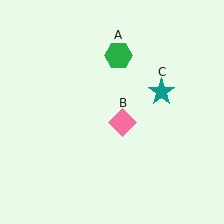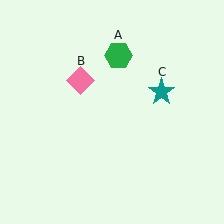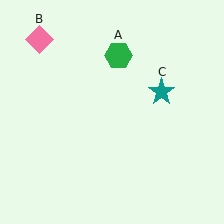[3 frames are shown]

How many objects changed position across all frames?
1 object changed position: pink diamond (object B).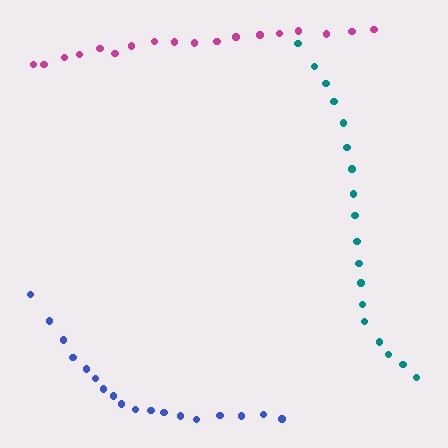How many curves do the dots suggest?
There are 3 distinct paths.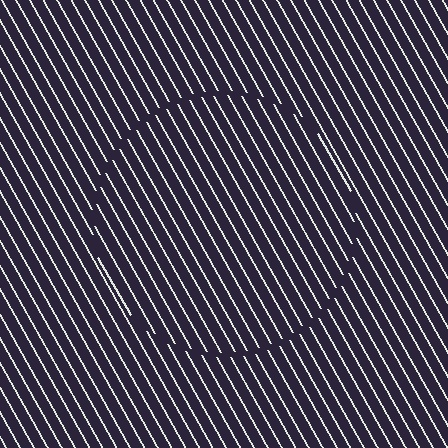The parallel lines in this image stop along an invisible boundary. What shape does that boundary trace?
An illusory circle. The interior of the shape contains the same grating, shifted by half a period — the contour is defined by the phase discontinuity where line-ends from the inner and outer gratings abut.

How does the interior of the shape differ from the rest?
The interior of the shape contains the same grating, shifted by half a period — the contour is defined by the phase discontinuity where line-ends from the inner and outer gratings abut.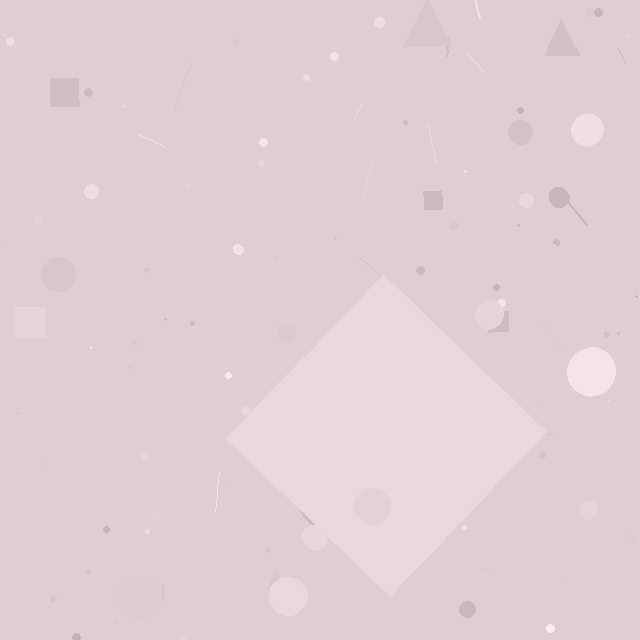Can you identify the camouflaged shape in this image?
The camouflaged shape is a diamond.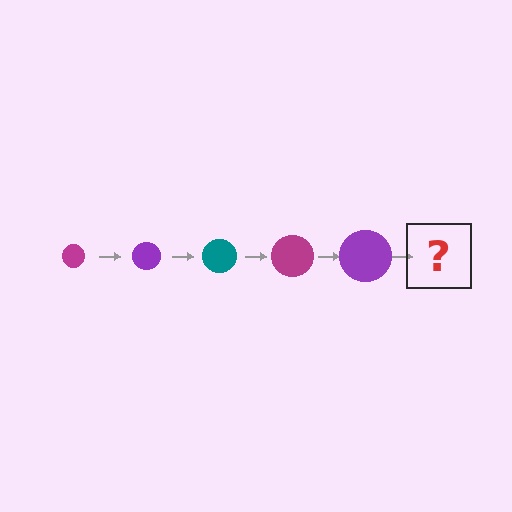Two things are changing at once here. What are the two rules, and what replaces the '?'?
The two rules are that the circle grows larger each step and the color cycles through magenta, purple, and teal. The '?' should be a teal circle, larger than the previous one.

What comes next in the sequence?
The next element should be a teal circle, larger than the previous one.